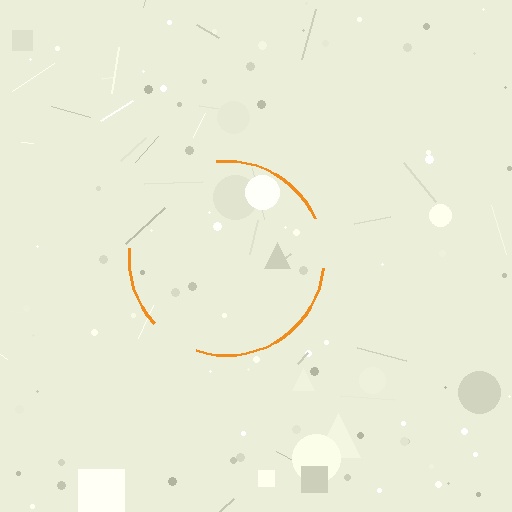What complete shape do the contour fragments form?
The contour fragments form a circle.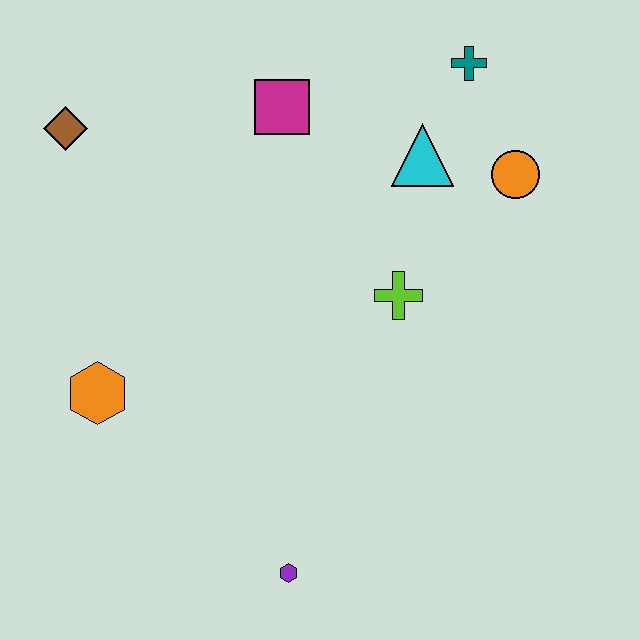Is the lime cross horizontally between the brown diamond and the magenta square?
No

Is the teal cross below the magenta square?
No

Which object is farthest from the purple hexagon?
The teal cross is farthest from the purple hexagon.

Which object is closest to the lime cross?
The cyan triangle is closest to the lime cross.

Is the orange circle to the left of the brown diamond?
No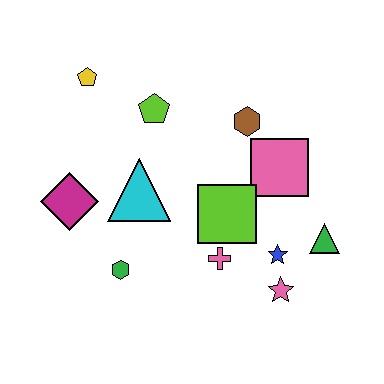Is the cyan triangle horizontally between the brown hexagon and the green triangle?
No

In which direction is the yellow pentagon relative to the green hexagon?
The yellow pentagon is above the green hexagon.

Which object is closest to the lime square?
The pink cross is closest to the lime square.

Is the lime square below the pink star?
No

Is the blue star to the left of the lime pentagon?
No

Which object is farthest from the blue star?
The yellow pentagon is farthest from the blue star.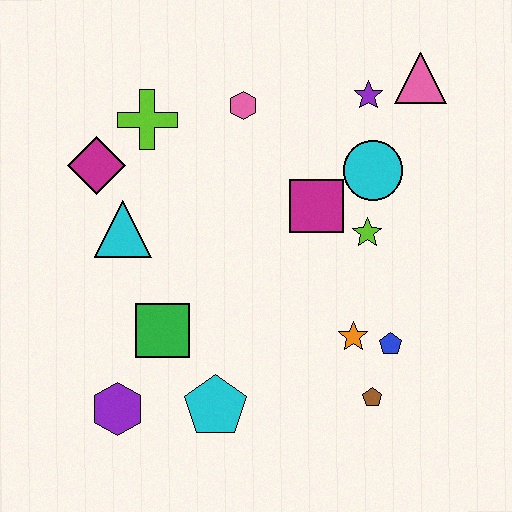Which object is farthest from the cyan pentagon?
The pink triangle is farthest from the cyan pentagon.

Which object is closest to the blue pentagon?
The orange star is closest to the blue pentagon.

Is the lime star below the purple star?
Yes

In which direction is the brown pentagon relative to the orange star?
The brown pentagon is below the orange star.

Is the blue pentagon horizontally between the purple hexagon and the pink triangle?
Yes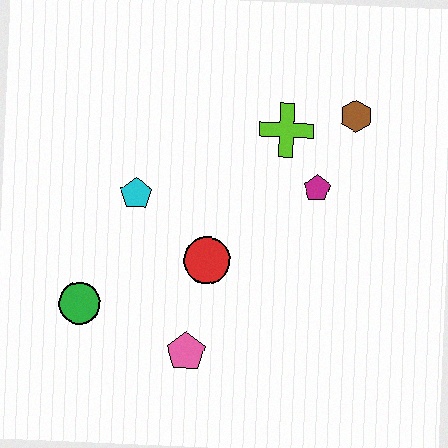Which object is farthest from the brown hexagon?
The green circle is farthest from the brown hexagon.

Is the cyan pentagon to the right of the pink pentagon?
No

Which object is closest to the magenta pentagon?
The lime cross is closest to the magenta pentagon.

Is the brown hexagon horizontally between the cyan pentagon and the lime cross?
No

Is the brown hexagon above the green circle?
Yes